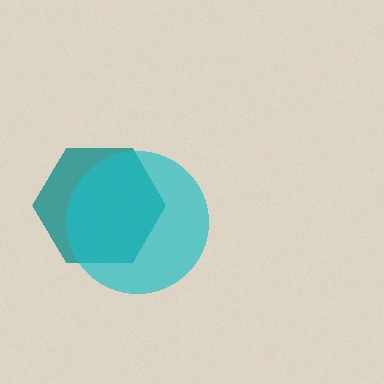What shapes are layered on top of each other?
The layered shapes are: a teal hexagon, a cyan circle.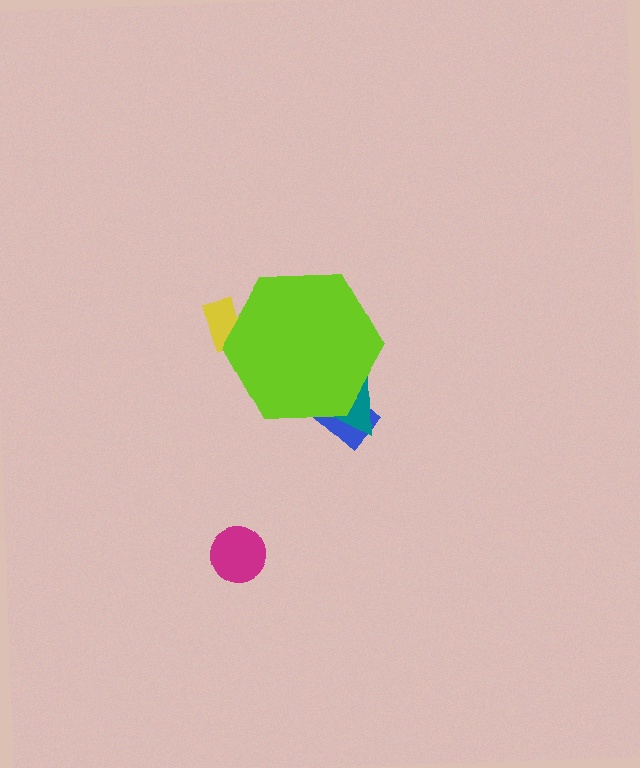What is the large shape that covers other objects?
A lime hexagon.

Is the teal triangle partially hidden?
Yes, the teal triangle is partially hidden behind the lime hexagon.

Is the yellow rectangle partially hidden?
Yes, the yellow rectangle is partially hidden behind the lime hexagon.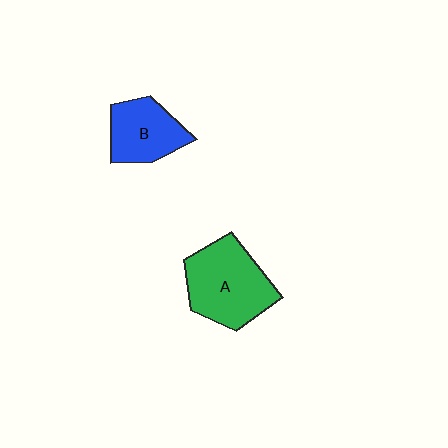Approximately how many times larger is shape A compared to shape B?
Approximately 1.5 times.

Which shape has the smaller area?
Shape B (blue).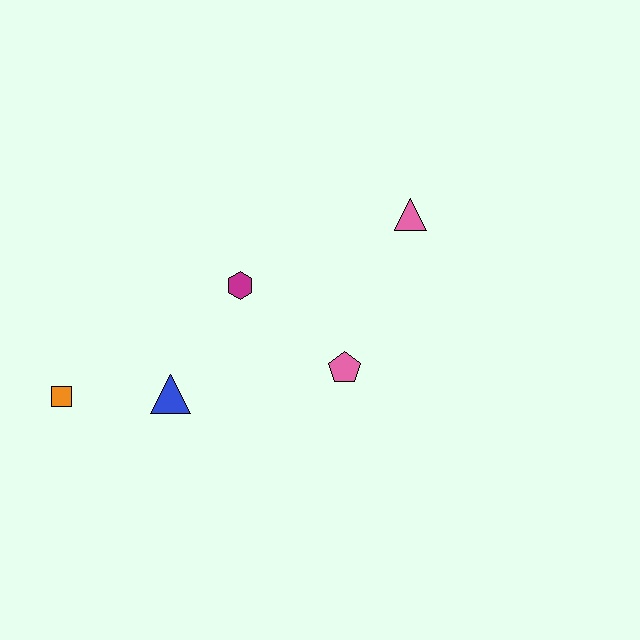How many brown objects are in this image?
There are no brown objects.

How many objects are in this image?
There are 5 objects.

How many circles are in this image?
There are no circles.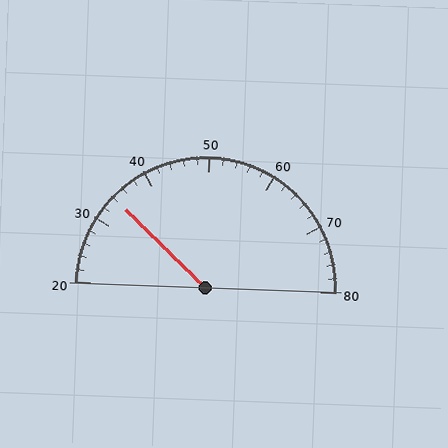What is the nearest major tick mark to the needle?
The nearest major tick mark is 30.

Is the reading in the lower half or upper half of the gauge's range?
The reading is in the lower half of the range (20 to 80).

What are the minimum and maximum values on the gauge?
The gauge ranges from 20 to 80.